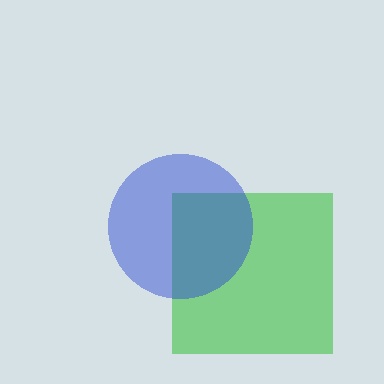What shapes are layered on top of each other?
The layered shapes are: a green square, a blue circle.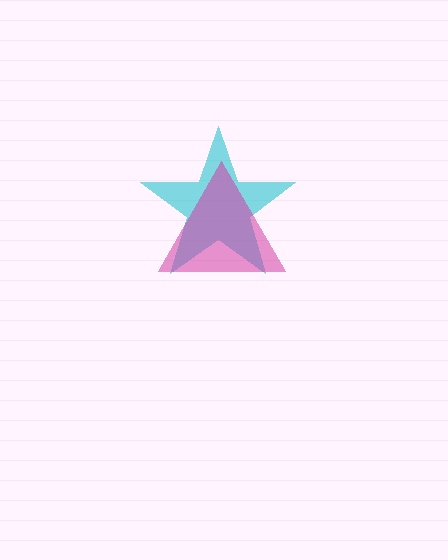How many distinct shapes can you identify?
There are 2 distinct shapes: a cyan star, a magenta triangle.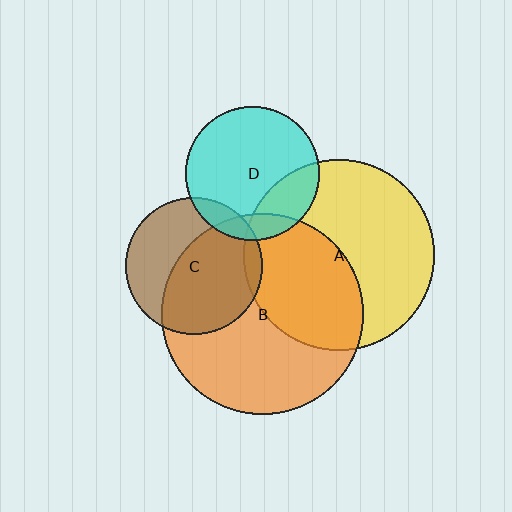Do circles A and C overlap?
Yes.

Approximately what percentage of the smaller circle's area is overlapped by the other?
Approximately 5%.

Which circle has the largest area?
Circle B (orange).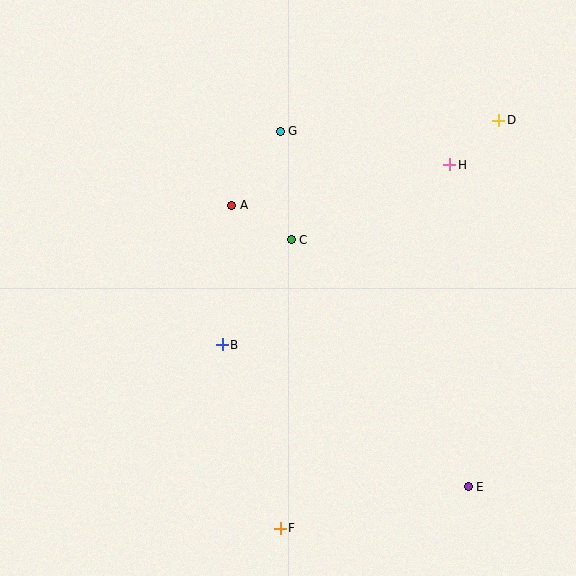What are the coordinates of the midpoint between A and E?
The midpoint between A and E is at (350, 346).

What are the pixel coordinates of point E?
Point E is at (468, 487).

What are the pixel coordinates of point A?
Point A is at (232, 205).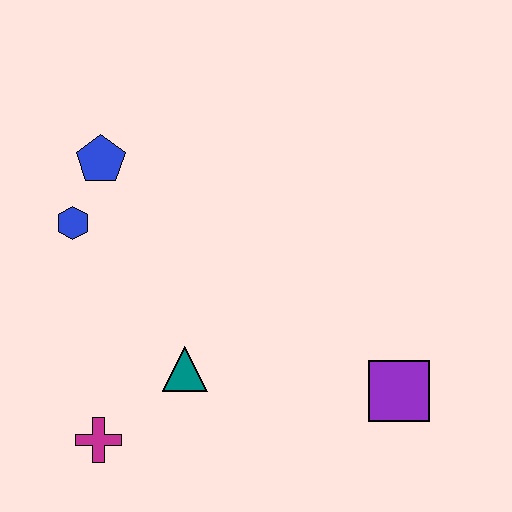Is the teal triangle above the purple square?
Yes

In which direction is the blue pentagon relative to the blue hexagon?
The blue pentagon is above the blue hexagon.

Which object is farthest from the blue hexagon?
The purple square is farthest from the blue hexagon.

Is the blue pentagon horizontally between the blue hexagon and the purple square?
Yes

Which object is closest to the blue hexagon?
The blue pentagon is closest to the blue hexagon.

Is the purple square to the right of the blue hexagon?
Yes